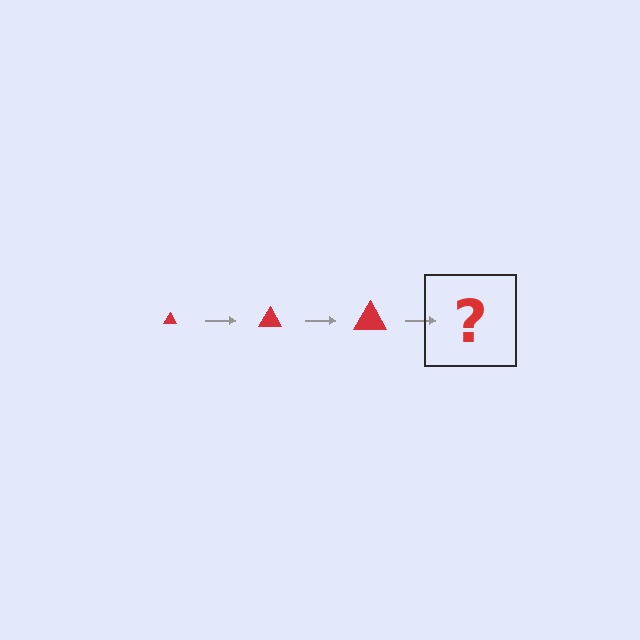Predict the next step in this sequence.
The next step is a red triangle, larger than the previous one.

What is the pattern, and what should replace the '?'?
The pattern is that the triangle gets progressively larger each step. The '?' should be a red triangle, larger than the previous one.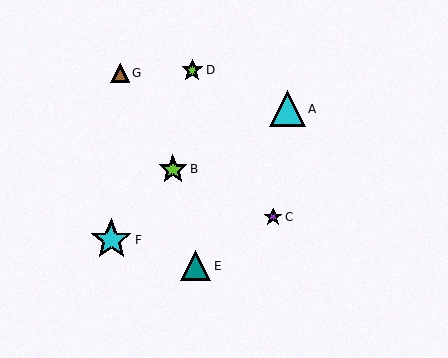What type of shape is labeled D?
Shape D is a lime star.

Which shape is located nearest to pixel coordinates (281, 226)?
The purple star (labeled C) at (273, 217) is nearest to that location.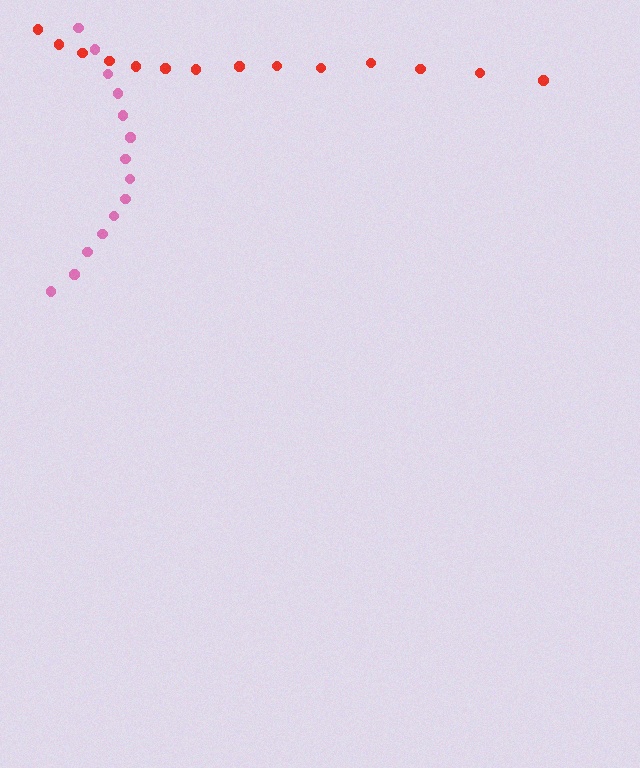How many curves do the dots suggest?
There are 2 distinct paths.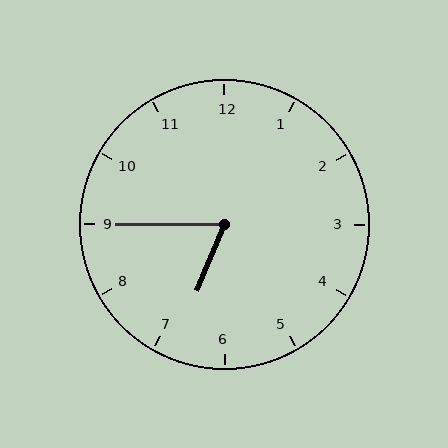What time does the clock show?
6:45.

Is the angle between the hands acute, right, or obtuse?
It is acute.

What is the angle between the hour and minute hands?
Approximately 68 degrees.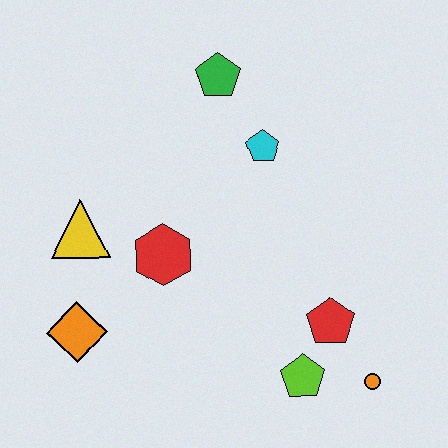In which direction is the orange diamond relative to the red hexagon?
The orange diamond is to the left of the red hexagon.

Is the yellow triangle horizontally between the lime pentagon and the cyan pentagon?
No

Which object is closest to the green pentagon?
The cyan pentagon is closest to the green pentagon.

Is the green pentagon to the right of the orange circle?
No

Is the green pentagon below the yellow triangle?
No